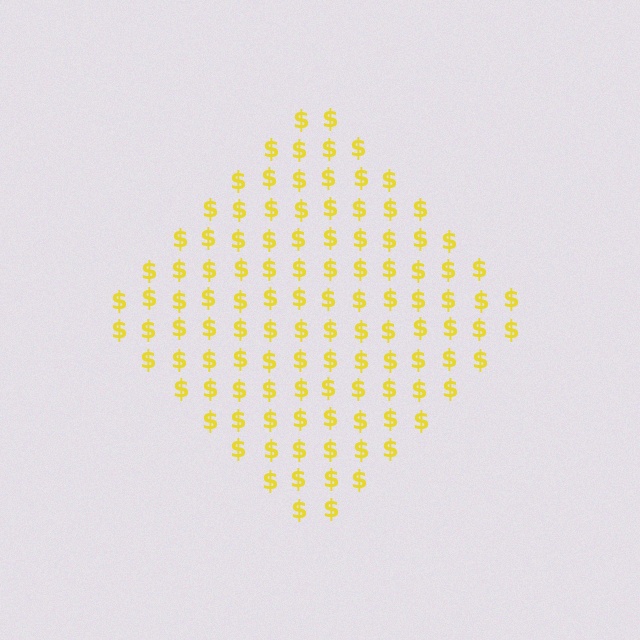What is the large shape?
The large shape is a diamond.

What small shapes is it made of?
It is made of small dollar signs.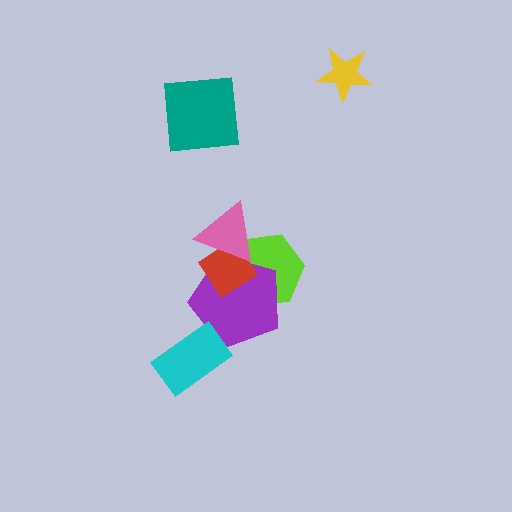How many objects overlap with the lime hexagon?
3 objects overlap with the lime hexagon.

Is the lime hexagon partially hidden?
Yes, it is partially covered by another shape.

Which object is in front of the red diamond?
The pink triangle is in front of the red diamond.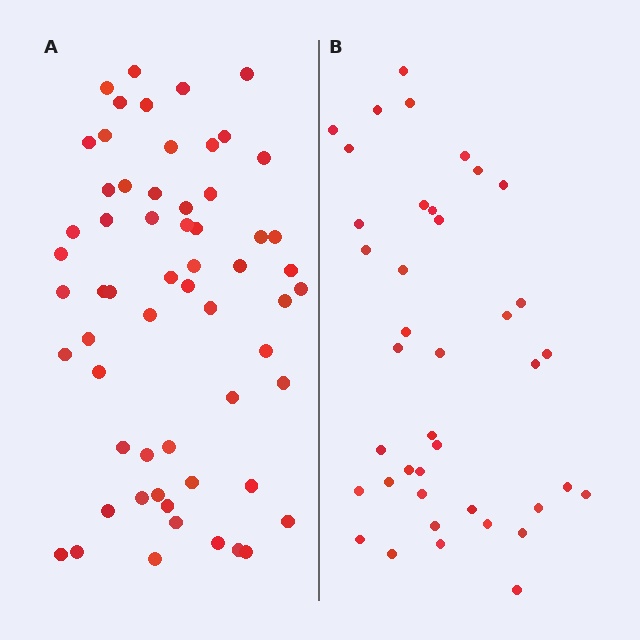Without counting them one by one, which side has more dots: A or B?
Region A (the left region) has more dots.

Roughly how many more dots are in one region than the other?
Region A has approximately 20 more dots than region B.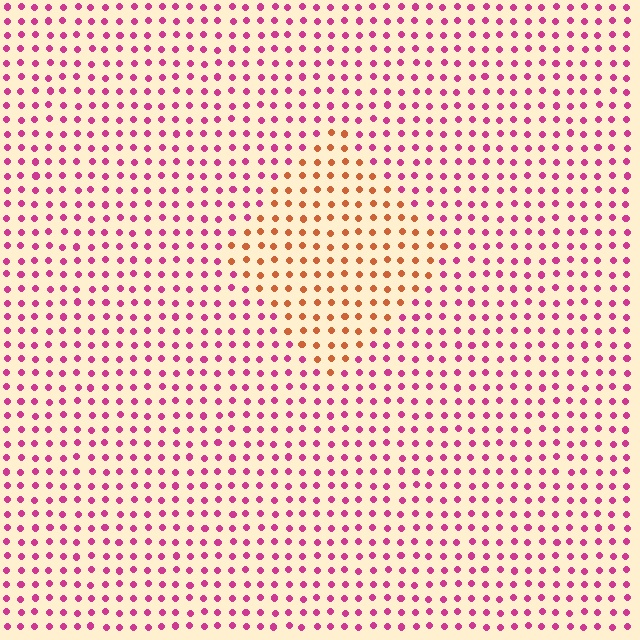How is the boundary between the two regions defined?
The boundary is defined purely by a slight shift in hue (about 54 degrees). Spacing, size, and orientation are identical on both sides.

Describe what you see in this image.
The image is filled with small magenta elements in a uniform arrangement. A diamond-shaped region is visible where the elements are tinted to a slightly different hue, forming a subtle color boundary.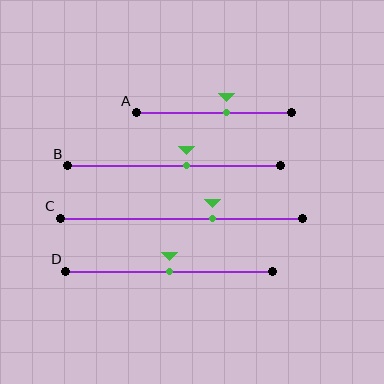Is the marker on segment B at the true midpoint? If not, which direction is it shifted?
No, the marker on segment B is shifted to the right by about 6% of the segment length.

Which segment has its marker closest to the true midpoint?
Segment D has its marker closest to the true midpoint.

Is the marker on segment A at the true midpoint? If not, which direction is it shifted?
No, the marker on segment A is shifted to the right by about 8% of the segment length.